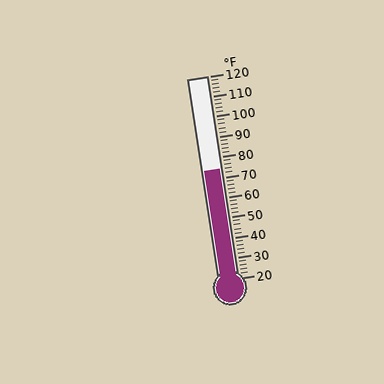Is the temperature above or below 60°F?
The temperature is above 60°F.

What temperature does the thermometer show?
The thermometer shows approximately 74°F.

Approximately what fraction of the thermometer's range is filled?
The thermometer is filled to approximately 55% of its range.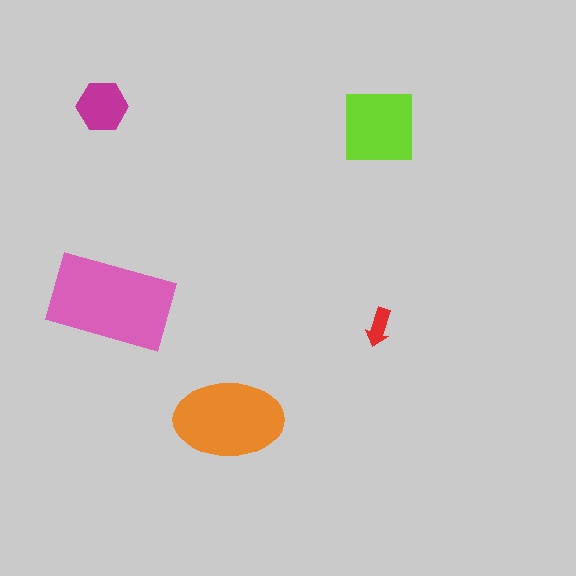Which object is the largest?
The pink rectangle.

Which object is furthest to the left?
The magenta hexagon is leftmost.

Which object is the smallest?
The red arrow.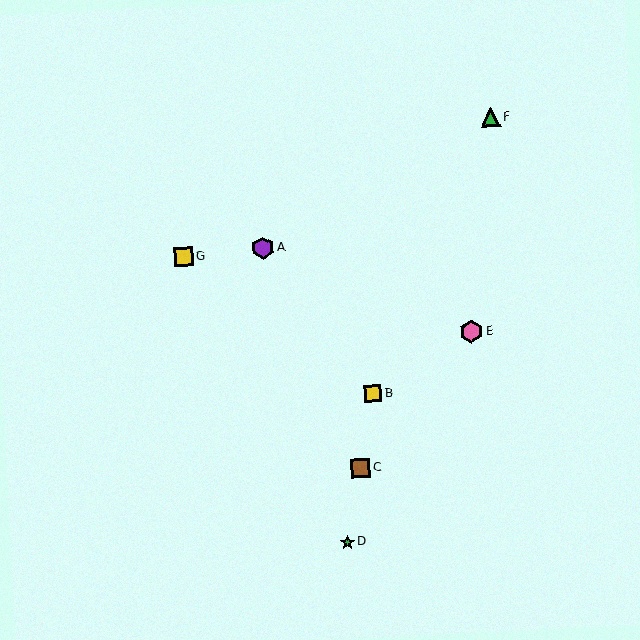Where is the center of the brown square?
The center of the brown square is at (360, 468).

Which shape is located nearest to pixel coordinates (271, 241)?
The purple hexagon (labeled A) at (263, 248) is nearest to that location.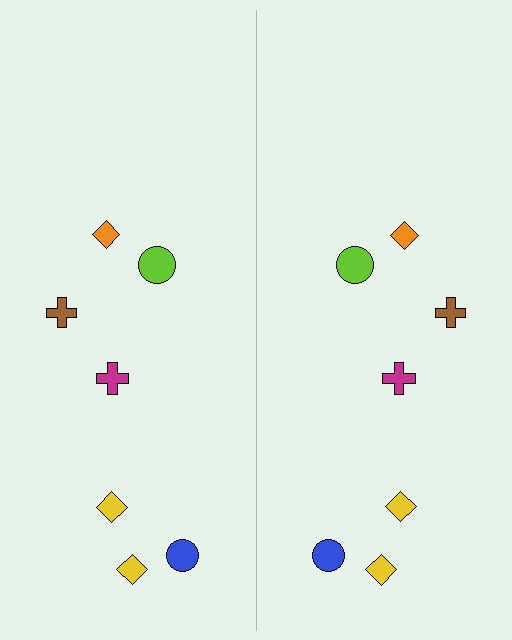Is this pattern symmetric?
Yes, this pattern has bilateral (reflection) symmetry.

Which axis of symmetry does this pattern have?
The pattern has a vertical axis of symmetry running through the center of the image.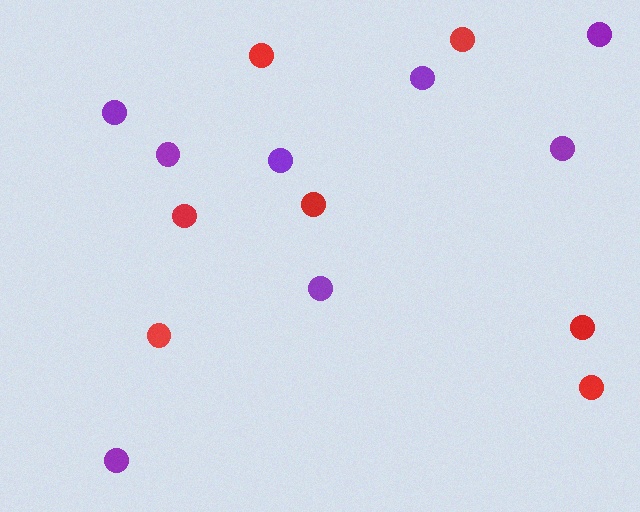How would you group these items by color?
There are 2 groups: one group of purple circles (8) and one group of red circles (7).